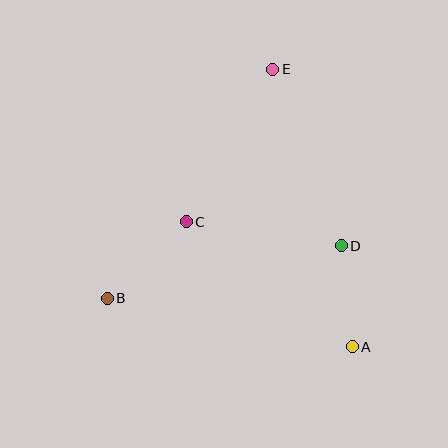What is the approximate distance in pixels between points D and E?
The distance between D and E is approximately 189 pixels.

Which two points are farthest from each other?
Points A and E are farthest from each other.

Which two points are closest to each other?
Points A and D are closest to each other.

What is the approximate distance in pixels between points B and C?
The distance between B and C is approximately 110 pixels.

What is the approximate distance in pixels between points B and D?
The distance between B and D is approximately 240 pixels.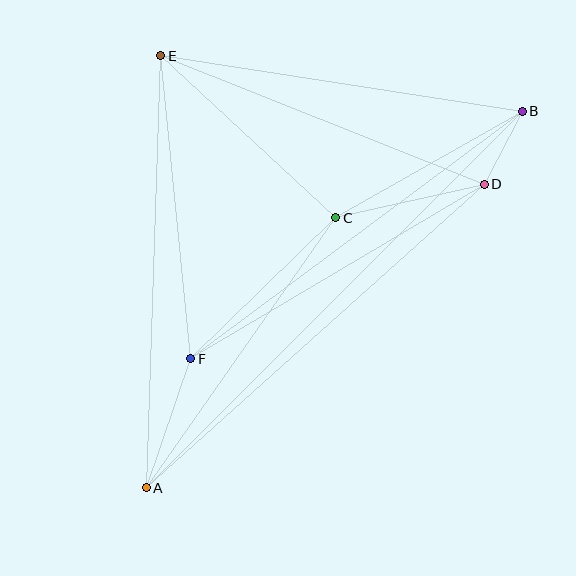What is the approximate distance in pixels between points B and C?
The distance between B and C is approximately 214 pixels.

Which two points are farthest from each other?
Points A and B are farthest from each other.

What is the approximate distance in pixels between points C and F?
The distance between C and F is approximately 202 pixels.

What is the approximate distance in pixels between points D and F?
The distance between D and F is approximately 341 pixels.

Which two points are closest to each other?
Points B and D are closest to each other.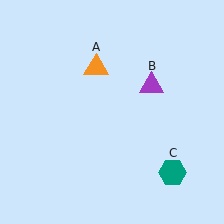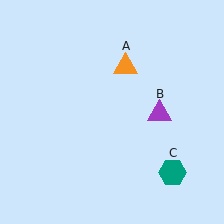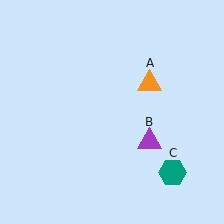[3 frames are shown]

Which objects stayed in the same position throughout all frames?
Teal hexagon (object C) remained stationary.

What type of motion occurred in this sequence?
The orange triangle (object A), purple triangle (object B) rotated clockwise around the center of the scene.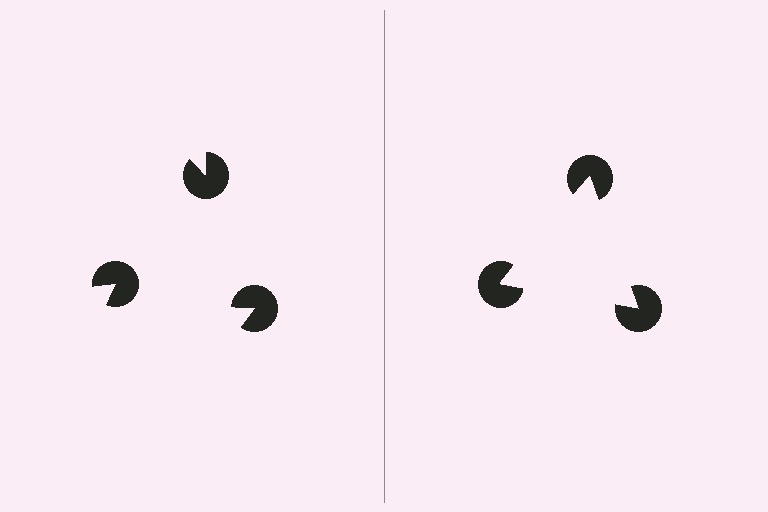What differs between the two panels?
The pac-man discs are positioned identically on both sides; only the wedge orientations differ. On the right they align to a triangle; on the left they are misaligned.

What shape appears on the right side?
An illusory triangle.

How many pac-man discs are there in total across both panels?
6 — 3 on each side.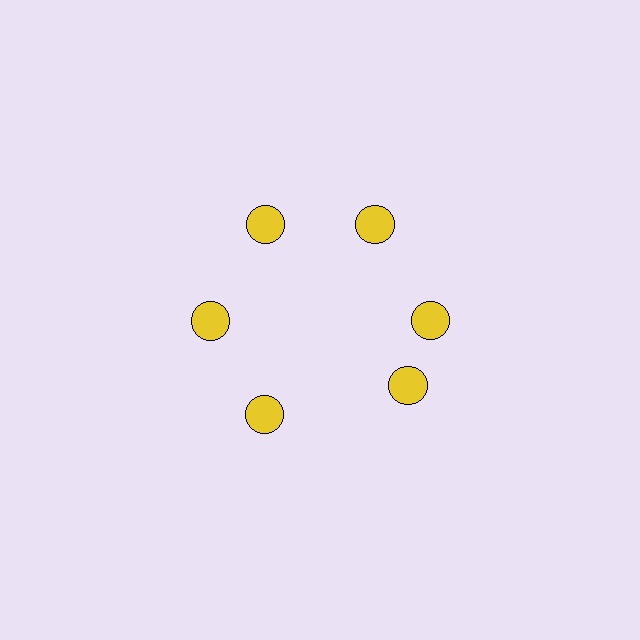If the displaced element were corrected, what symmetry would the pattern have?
It would have 6-fold rotational symmetry — the pattern would map onto itself every 60 degrees.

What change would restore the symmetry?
The symmetry would be restored by rotating it back into even spacing with its neighbors so that all 6 circles sit at equal angles and equal distance from the center.